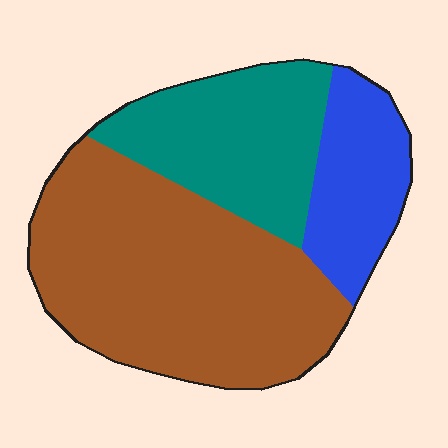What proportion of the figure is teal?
Teal covers about 25% of the figure.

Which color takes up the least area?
Blue, at roughly 20%.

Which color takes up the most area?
Brown, at roughly 55%.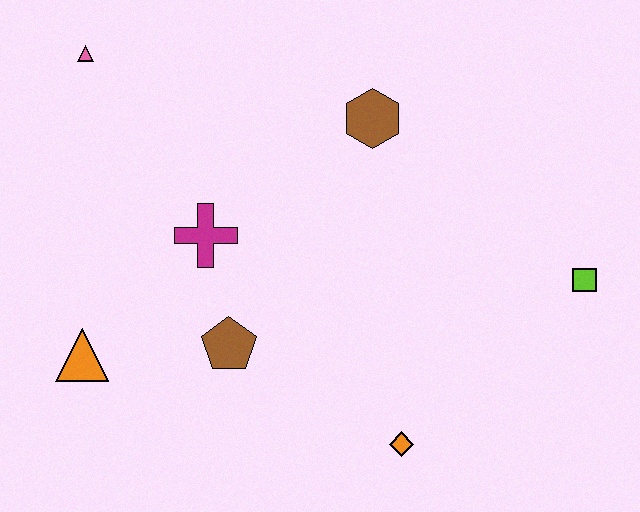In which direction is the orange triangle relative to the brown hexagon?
The orange triangle is to the left of the brown hexagon.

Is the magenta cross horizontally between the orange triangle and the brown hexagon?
Yes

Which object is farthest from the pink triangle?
The lime square is farthest from the pink triangle.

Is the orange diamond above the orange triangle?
No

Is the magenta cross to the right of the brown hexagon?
No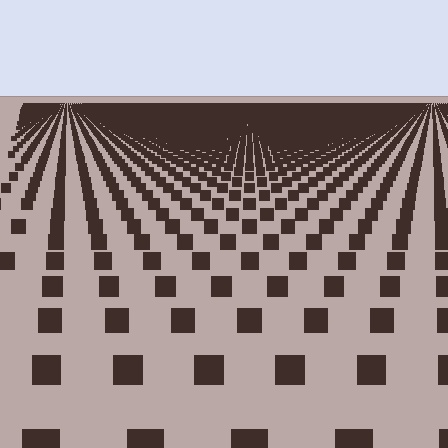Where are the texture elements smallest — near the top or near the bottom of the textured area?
Near the top.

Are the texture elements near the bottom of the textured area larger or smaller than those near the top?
Larger. Near the bottom, elements are closer to the viewer and appear at a bigger on-screen size.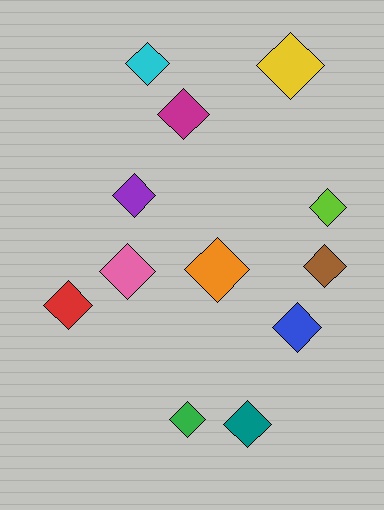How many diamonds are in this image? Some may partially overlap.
There are 12 diamonds.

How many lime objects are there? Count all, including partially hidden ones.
There is 1 lime object.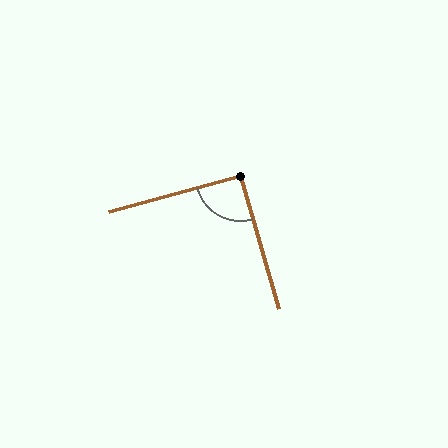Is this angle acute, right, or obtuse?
It is approximately a right angle.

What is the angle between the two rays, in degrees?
Approximately 91 degrees.